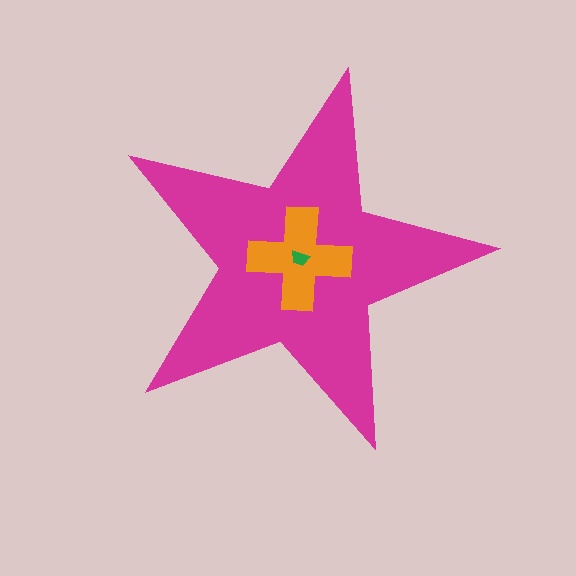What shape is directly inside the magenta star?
The orange cross.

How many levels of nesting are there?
3.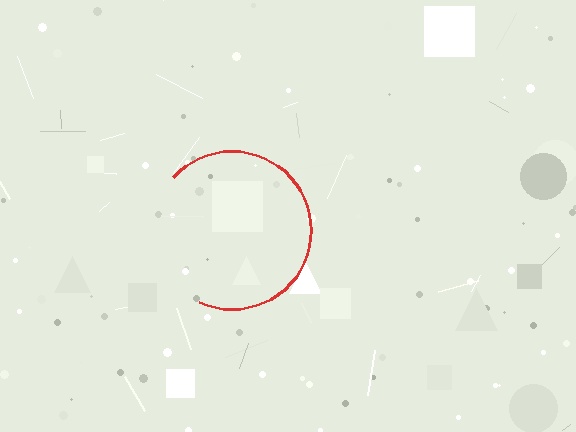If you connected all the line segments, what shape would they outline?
They would outline a circle.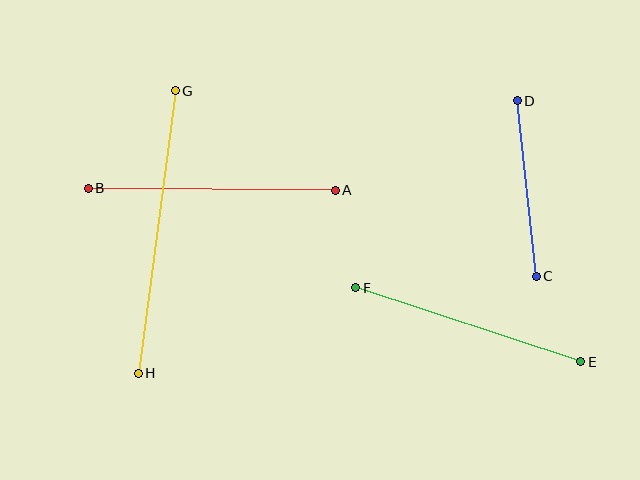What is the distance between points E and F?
The distance is approximately 237 pixels.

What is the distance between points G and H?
The distance is approximately 285 pixels.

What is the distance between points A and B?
The distance is approximately 247 pixels.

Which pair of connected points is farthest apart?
Points G and H are farthest apart.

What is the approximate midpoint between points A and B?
The midpoint is at approximately (212, 189) pixels.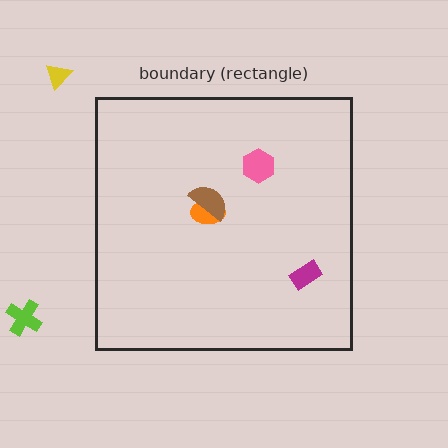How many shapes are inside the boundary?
4 inside, 2 outside.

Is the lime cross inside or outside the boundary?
Outside.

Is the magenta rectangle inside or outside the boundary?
Inside.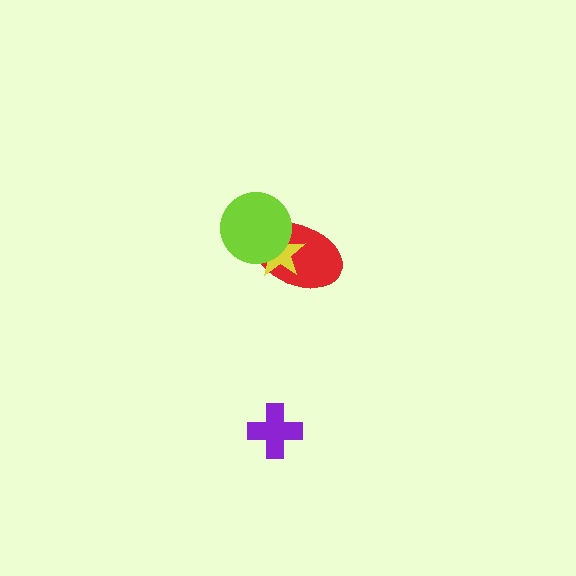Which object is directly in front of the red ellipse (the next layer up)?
The yellow star is directly in front of the red ellipse.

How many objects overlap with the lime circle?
2 objects overlap with the lime circle.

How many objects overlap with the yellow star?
2 objects overlap with the yellow star.